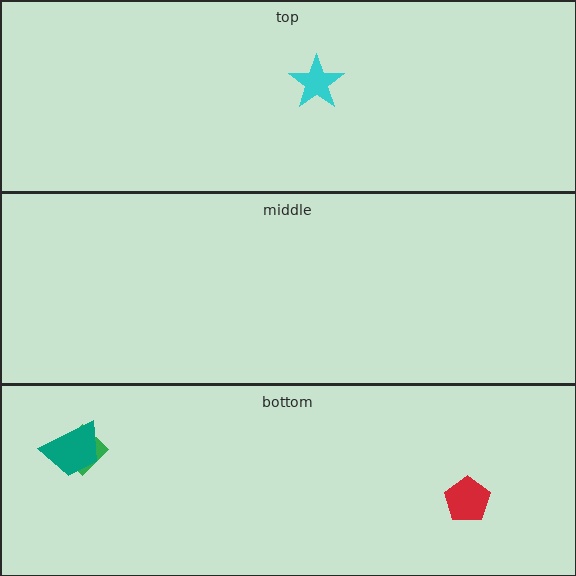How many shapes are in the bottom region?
3.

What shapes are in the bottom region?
The red pentagon, the green diamond, the teal trapezoid.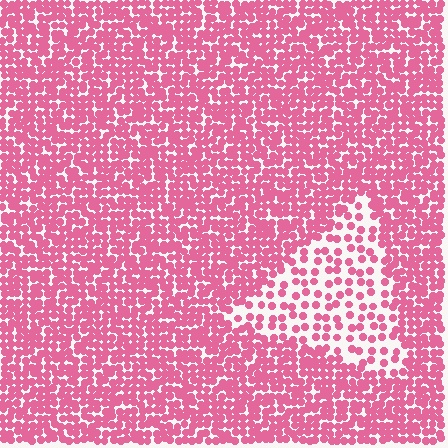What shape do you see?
I see a triangle.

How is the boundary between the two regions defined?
The boundary is defined by a change in element density (approximately 2.3x ratio). All elements are the same color, size, and shape.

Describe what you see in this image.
The image contains small pink elements arranged at two different densities. A triangle-shaped region is visible where the elements are less densely packed than the surrounding area.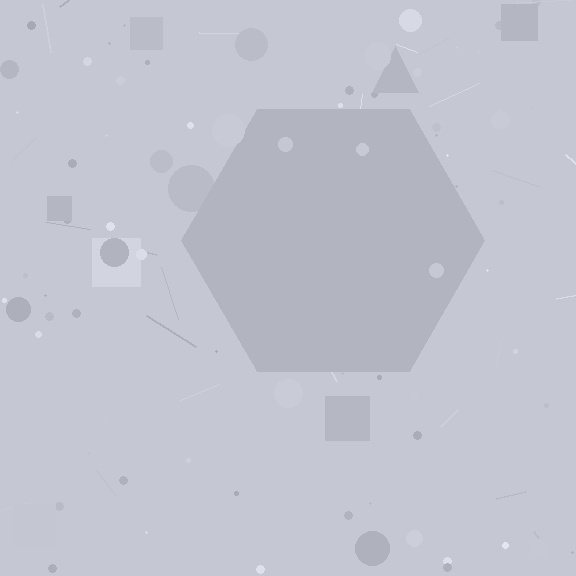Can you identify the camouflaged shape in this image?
The camouflaged shape is a hexagon.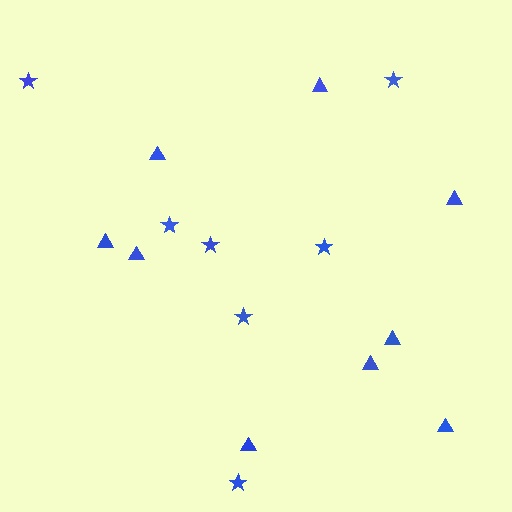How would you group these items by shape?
There are 2 groups: one group of triangles (9) and one group of stars (7).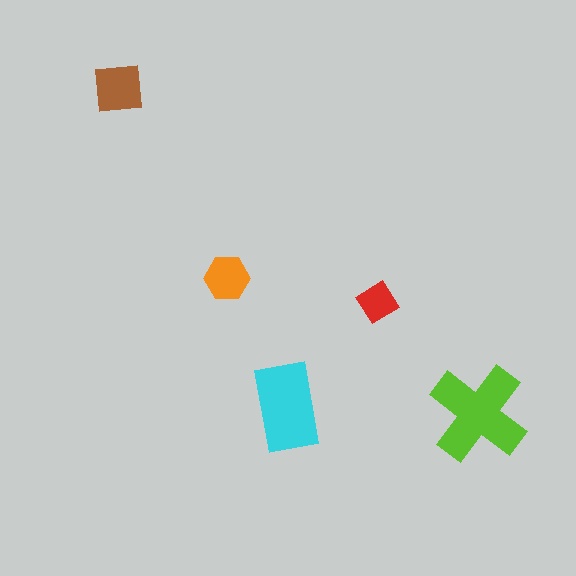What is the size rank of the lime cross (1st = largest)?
1st.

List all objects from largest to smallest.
The lime cross, the cyan rectangle, the brown square, the orange hexagon, the red diamond.